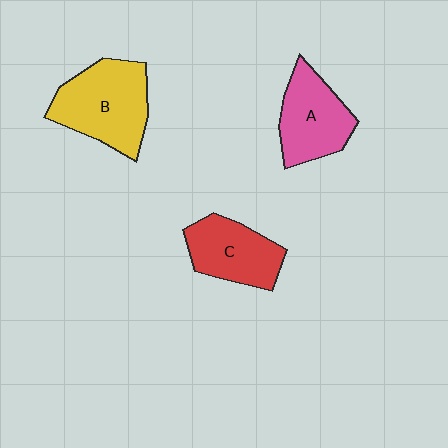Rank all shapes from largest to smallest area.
From largest to smallest: B (yellow), A (pink), C (red).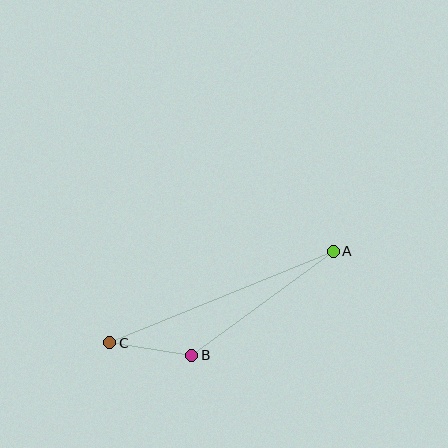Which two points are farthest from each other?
Points A and C are farthest from each other.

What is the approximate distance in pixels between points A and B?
The distance between A and B is approximately 176 pixels.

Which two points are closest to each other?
Points B and C are closest to each other.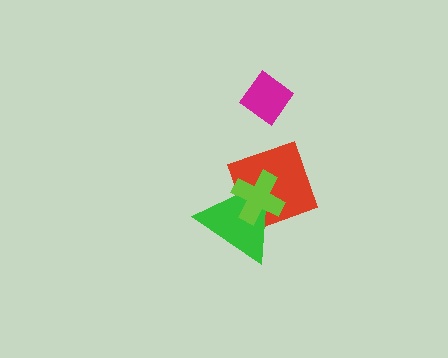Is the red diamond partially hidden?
Yes, it is partially covered by another shape.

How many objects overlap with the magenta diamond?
0 objects overlap with the magenta diamond.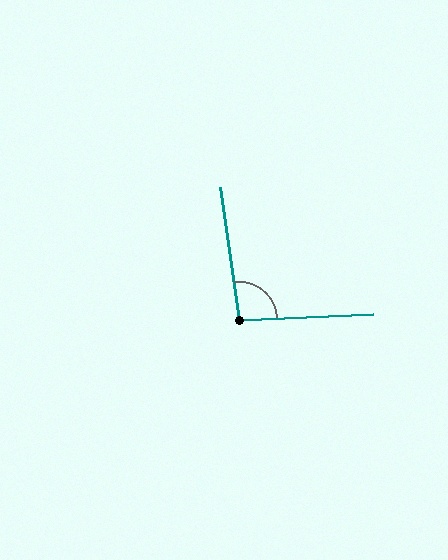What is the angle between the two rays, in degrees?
Approximately 96 degrees.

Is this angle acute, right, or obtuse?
It is obtuse.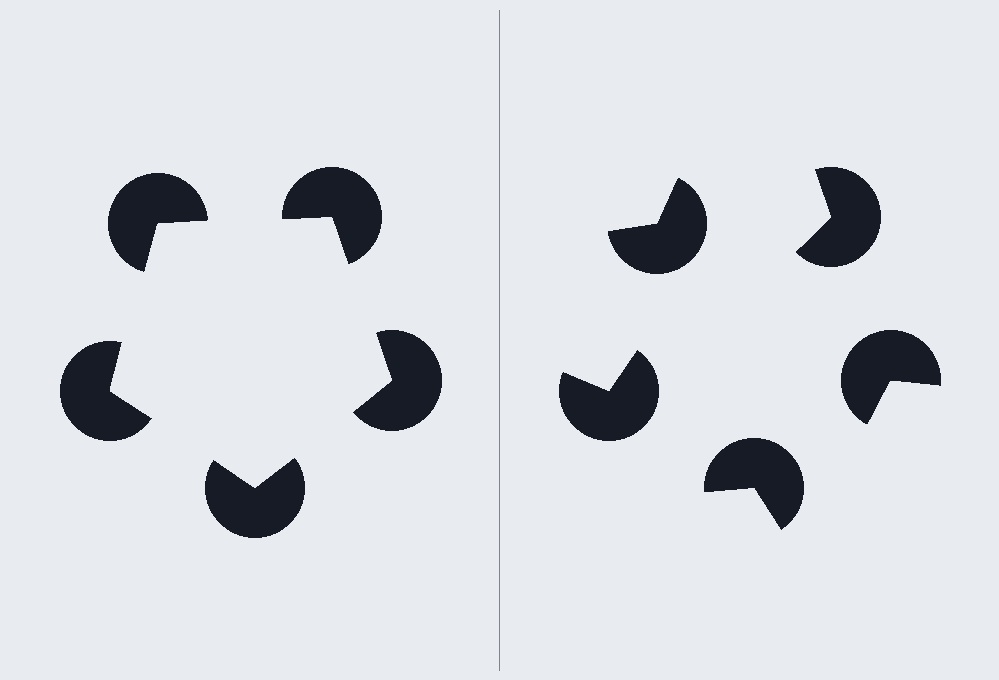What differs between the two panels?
The pac-man discs are positioned identically on both sides; only the wedge orientations differ. On the left they align to a pentagon; on the right they are misaligned.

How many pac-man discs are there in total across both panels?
10 — 5 on each side.